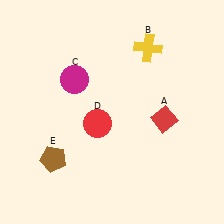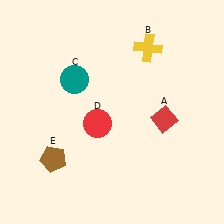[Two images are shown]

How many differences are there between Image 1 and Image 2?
There is 1 difference between the two images.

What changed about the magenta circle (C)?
In Image 1, C is magenta. In Image 2, it changed to teal.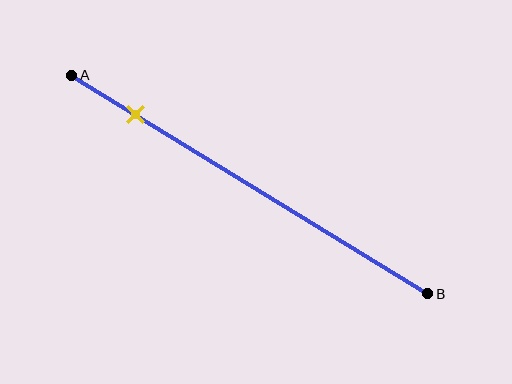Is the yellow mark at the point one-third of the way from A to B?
No, the mark is at about 20% from A, not at the 33% one-third point.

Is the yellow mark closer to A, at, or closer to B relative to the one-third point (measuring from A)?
The yellow mark is closer to point A than the one-third point of segment AB.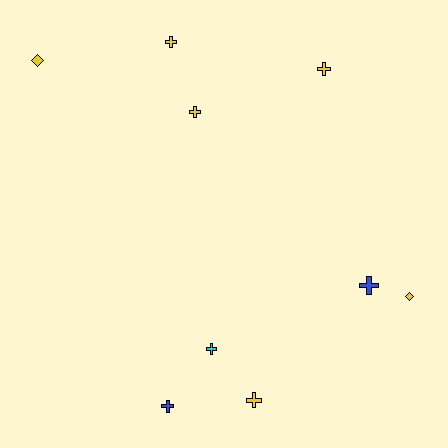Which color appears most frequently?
Yellow, with 6 objects.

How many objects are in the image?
There are 9 objects.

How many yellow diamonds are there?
There are 2 yellow diamonds.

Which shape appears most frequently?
Cross, with 7 objects.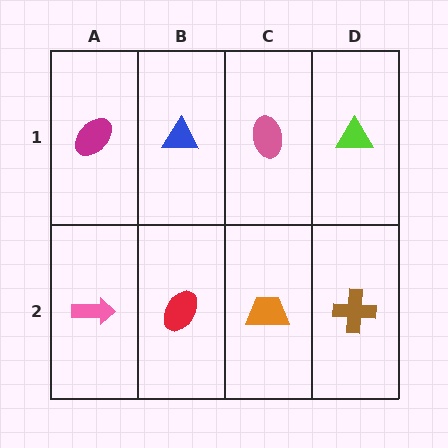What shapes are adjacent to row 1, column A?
A pink arrow (row 2, column A), a blue triangle (row 1, column B).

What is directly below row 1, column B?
A red ellipse.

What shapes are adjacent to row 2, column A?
A magenta ellipse (row 1, column A), a red ellipse (row 2, column B).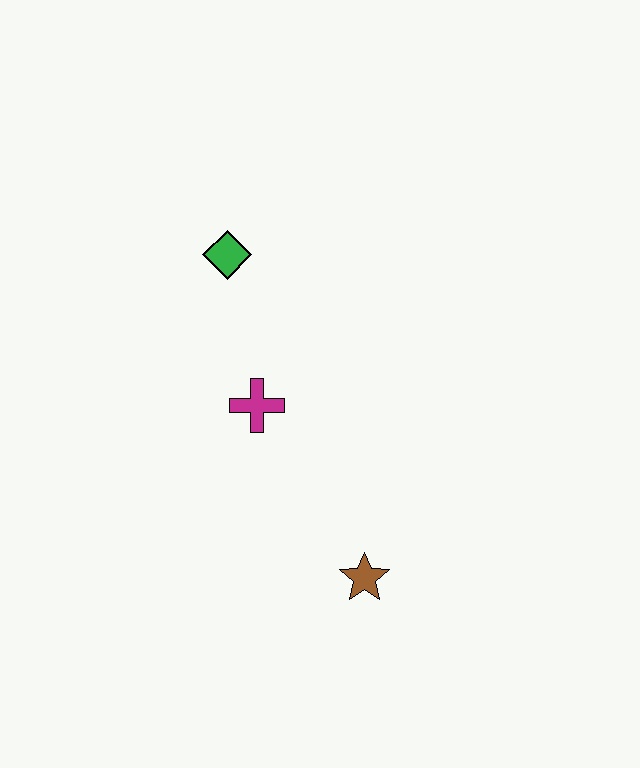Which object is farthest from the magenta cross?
The brown star is farthest from the magenta cross.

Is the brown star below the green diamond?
Yes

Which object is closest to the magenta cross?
The green diamond is closest to the magenta cross.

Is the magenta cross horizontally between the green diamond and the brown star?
Yes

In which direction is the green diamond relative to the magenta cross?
The green diamond is above the magenta cross.